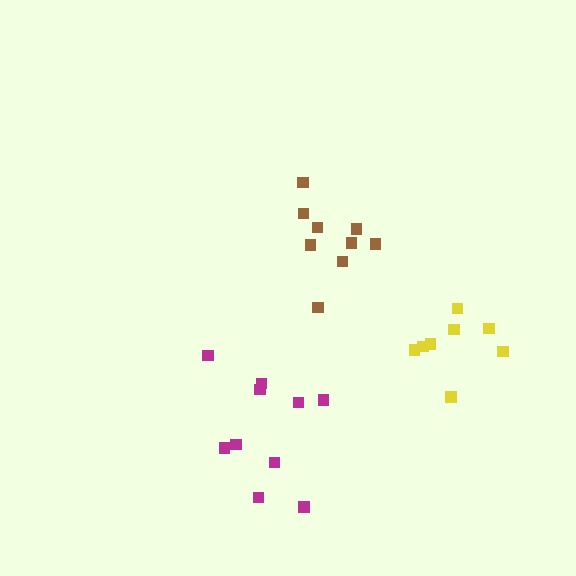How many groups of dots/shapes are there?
There are 3 groups.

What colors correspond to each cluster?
The clusters are colored: brown, magenta, yellow.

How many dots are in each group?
Group 1: 9 dots, Group 2: 10 dots, Group 3: 8 dots (27 total).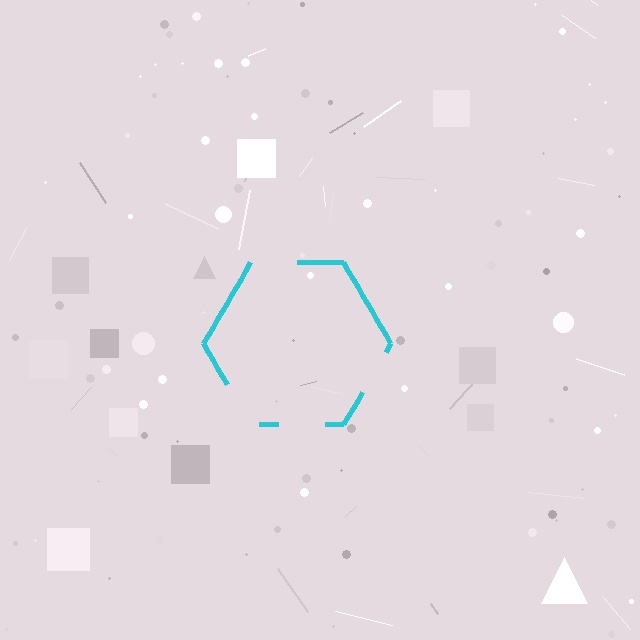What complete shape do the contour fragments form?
The contour fragments form a hexagon.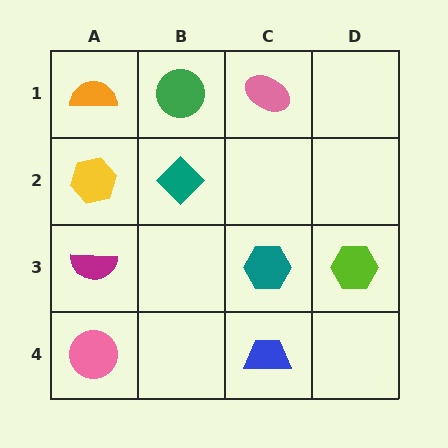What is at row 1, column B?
A green circle.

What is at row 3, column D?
A lime hexagon.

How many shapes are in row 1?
3 shapes.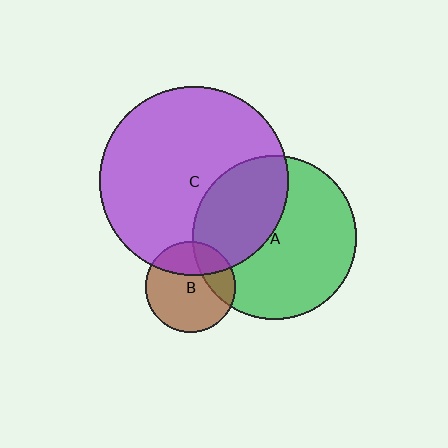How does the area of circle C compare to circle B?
Approximately 4.4 times.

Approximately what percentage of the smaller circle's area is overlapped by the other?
Approximately 25%.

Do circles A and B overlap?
Yes.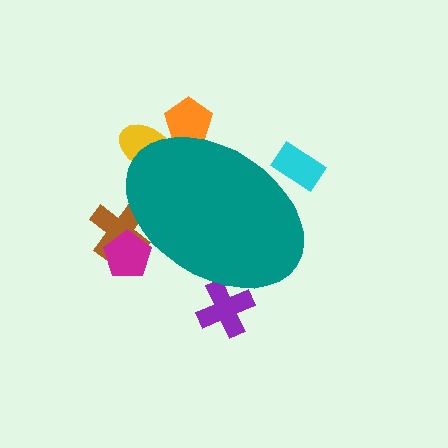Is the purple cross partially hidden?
Yes, the purple cross is partially hidden behind the teal ellipse.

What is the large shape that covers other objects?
A teal ellipse.